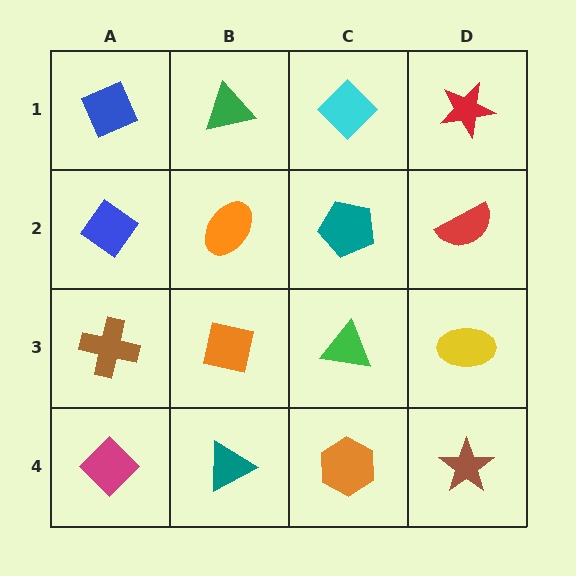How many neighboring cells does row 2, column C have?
4.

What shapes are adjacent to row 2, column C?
A cyan diamond (row 1, column C), a green triangle (row 3, column C), an orange ellipse (row 2, column B), a red semicircle (row 2, column D).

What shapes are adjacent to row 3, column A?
A blue diamond (row 2, column A), a magenta diamond (row 4, column A), an orange square (row 3, column B).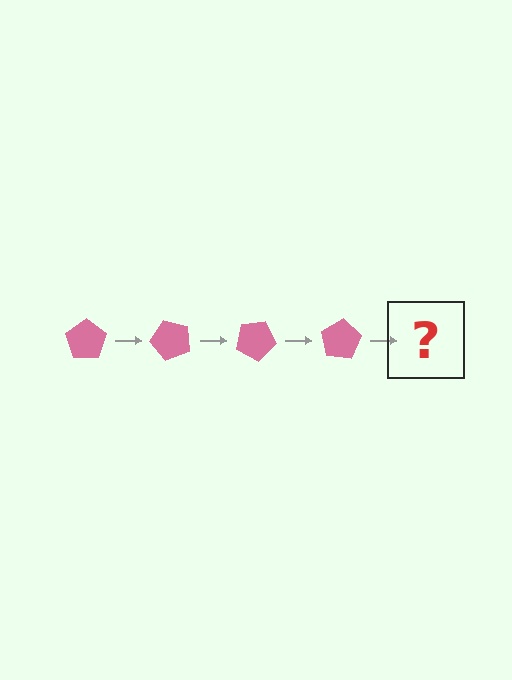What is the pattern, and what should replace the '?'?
The pattern is that the pentagon rotates 50 degrees each step. The '?' should be a pink pentagon rotated 200 degrees.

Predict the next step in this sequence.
The next step is a pink pentagon rotated 200 degrees.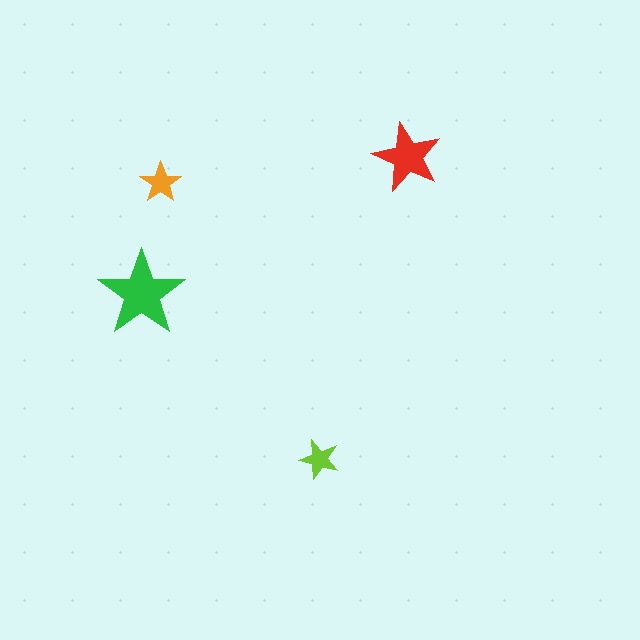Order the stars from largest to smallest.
the green one, the red one, the orange one, the lime one.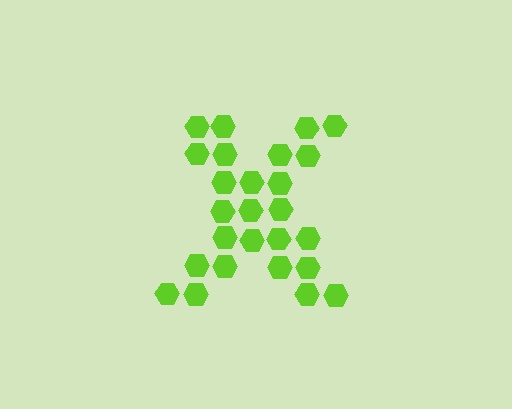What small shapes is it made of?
It is made of small hexagons.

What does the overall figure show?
The overall figure shows the letter X.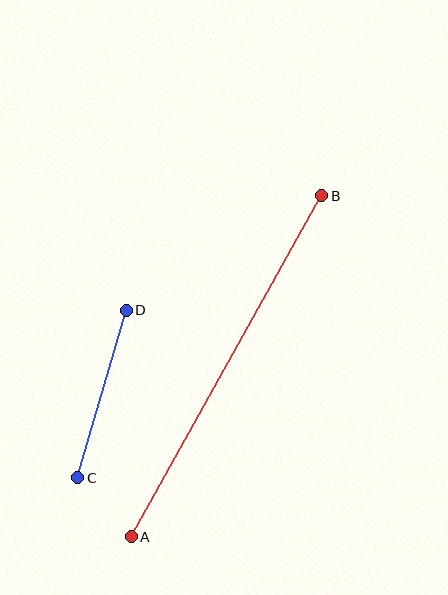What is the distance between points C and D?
The distance is approximately 174 pixels.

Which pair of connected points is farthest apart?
Points A and B are farthest apart.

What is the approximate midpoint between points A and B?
The midpoint is at approximately (226, 366) pixels.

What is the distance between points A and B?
The distance is approximately 391 pixels.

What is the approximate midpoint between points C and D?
The midpoint is at approximately (102, 394) pixels.